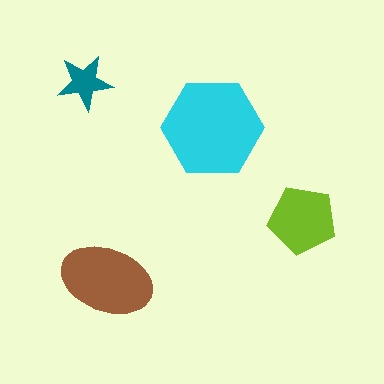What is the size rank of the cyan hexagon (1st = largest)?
1st.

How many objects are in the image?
There are 4 objects in the image.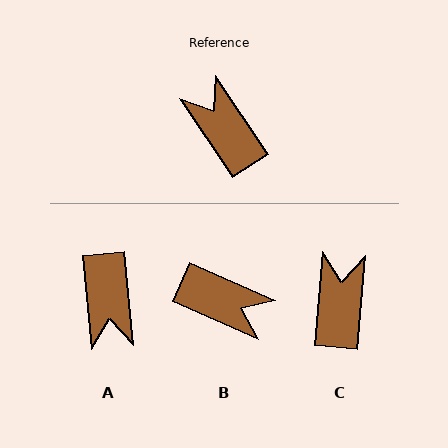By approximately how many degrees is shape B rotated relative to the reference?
Approximately 147 degrees clockwise.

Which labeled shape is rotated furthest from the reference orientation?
A, about 152 degrees away.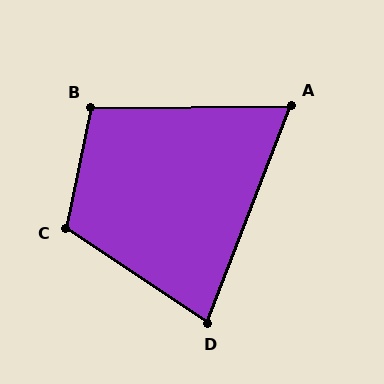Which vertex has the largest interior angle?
C, at approximately 112 degrees.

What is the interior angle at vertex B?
Approximately 102 degrees (obtuse).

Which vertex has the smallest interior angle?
A, at approximately 68 degrees.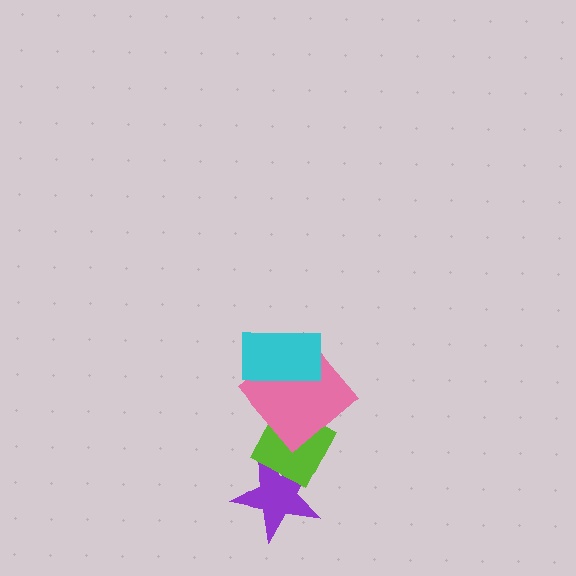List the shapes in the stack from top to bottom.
From top to bottom: the cyan rectangle, the pink diamond, the lime diamond, the purple star.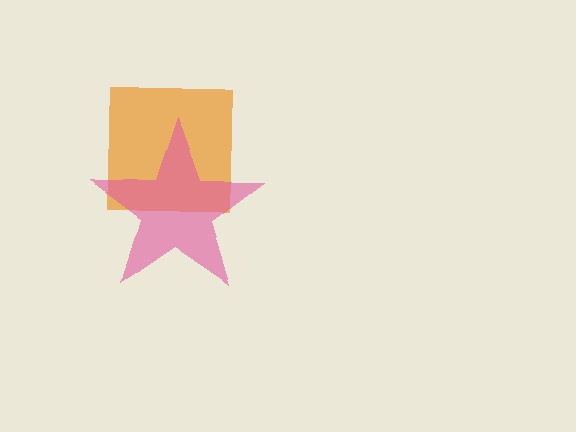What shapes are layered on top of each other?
The layered shapes are: an orange square, a pink star.